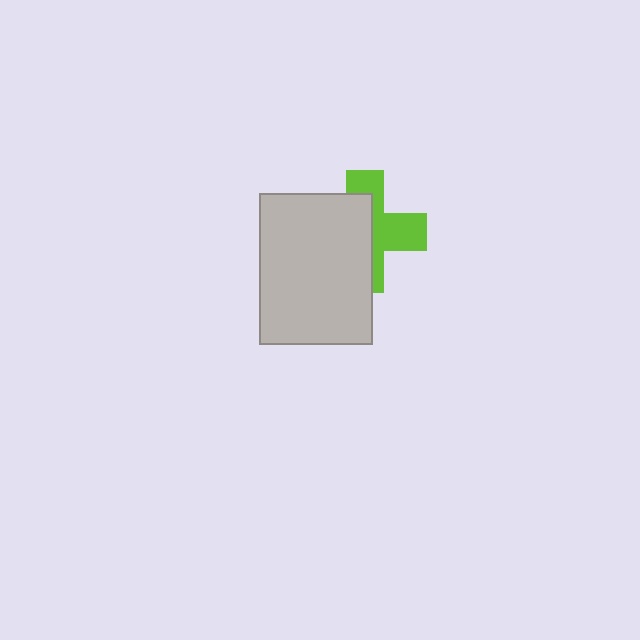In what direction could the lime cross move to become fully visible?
The lime cross could move right. That would shift it out from behind the light gray rectangle entirely.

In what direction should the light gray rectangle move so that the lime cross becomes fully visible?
The light gray rectangle should move left. That is the shortest direction to clear the overlap and leave the lime cross fully visible.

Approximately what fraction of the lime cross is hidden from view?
Roughly 55% of the lime cross is hidden behind the light gray rectangle.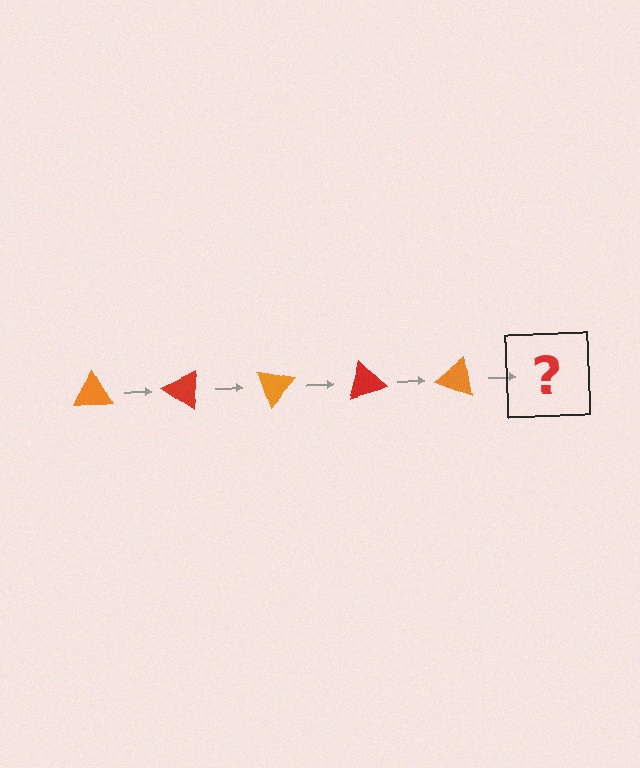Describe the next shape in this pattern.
It should be a red triangle, rotated 175 degrees from the start.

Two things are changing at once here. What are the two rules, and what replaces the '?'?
The two rules are that it rotates 35 degrees each step and the color cycles through orange and red. The '?' should be a red triangle, rotated 175 degrees from the start.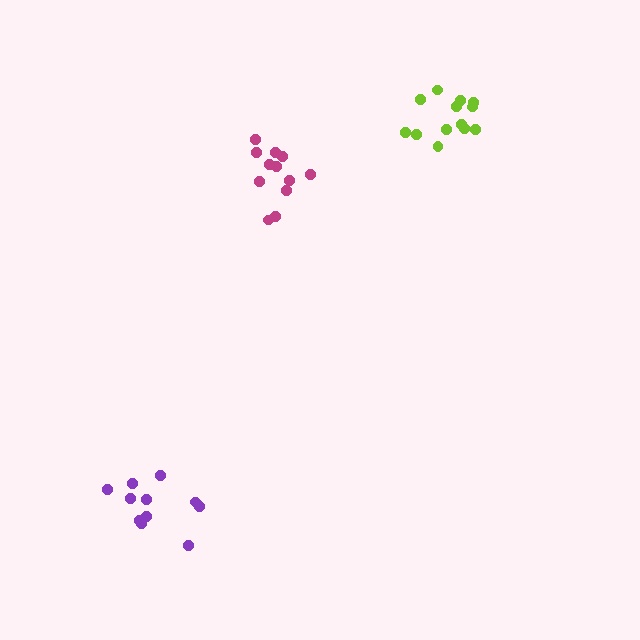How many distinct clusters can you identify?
There are 3 distinct clusters.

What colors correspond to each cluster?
The clusters are colored: magenta, purple, lime.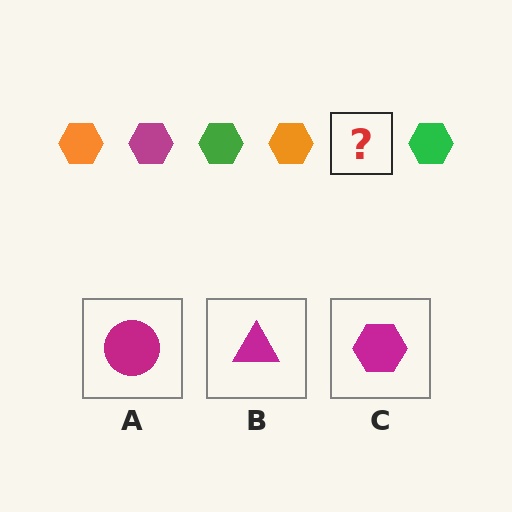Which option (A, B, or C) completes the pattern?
C.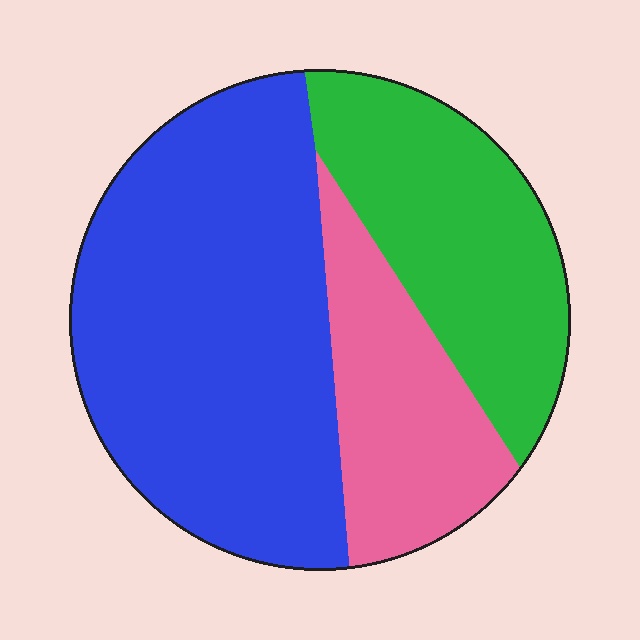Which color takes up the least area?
Pink, at roughly 20%.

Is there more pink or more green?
Green.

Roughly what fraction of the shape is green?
Green takes up about one quarter (1/4) of the shape.